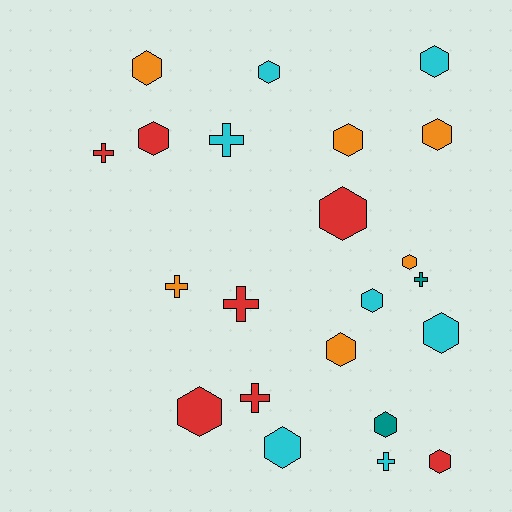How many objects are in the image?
There are 22 objects.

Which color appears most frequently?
Red, with 7 objects.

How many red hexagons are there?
There are 4 red hexagons.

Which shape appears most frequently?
Hexagon, with 15 objects.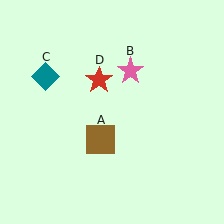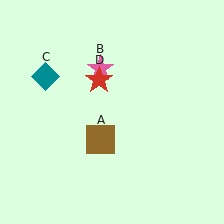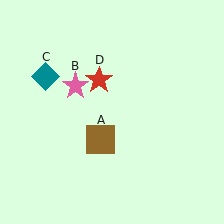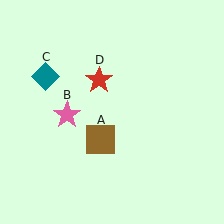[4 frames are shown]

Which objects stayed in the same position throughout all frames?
Brown square (object A) and teal diamond (object C) and red star (object D) remained stationary.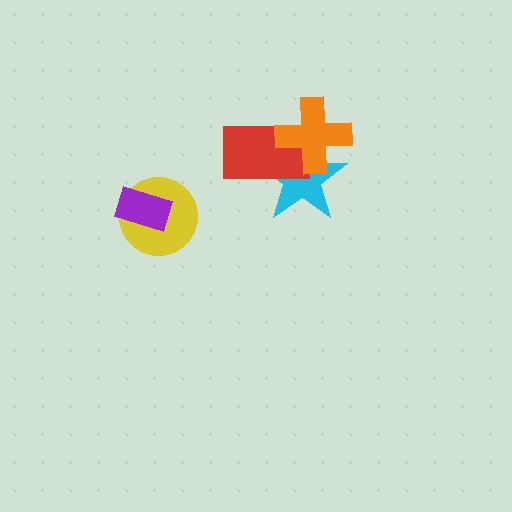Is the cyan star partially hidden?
Yes, it is partially covered by another shape.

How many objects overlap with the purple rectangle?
1 object overlaps with the purple rectangle.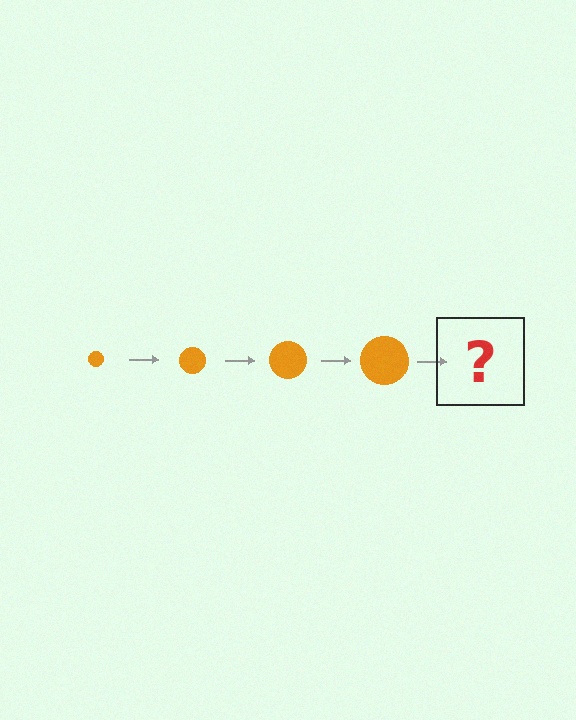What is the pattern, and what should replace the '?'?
The pattern is that the circle gets progressively larger each step. The '?' should be an orange circle, larger than the previous one.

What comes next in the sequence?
The next element should be an orange circle, larger than the previous one.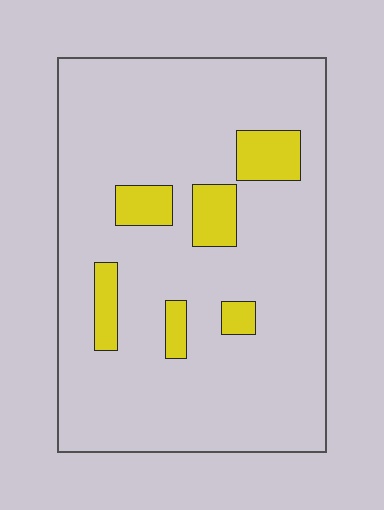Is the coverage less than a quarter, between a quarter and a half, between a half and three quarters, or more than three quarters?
Less than a quarter.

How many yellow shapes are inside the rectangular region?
6.